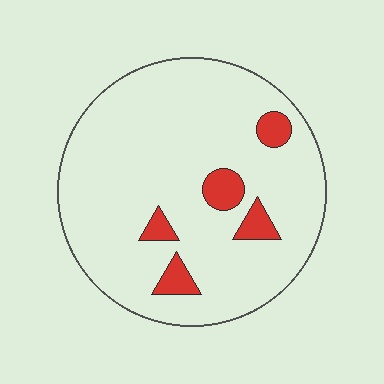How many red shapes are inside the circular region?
5.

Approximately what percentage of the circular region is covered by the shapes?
Approximately 10%.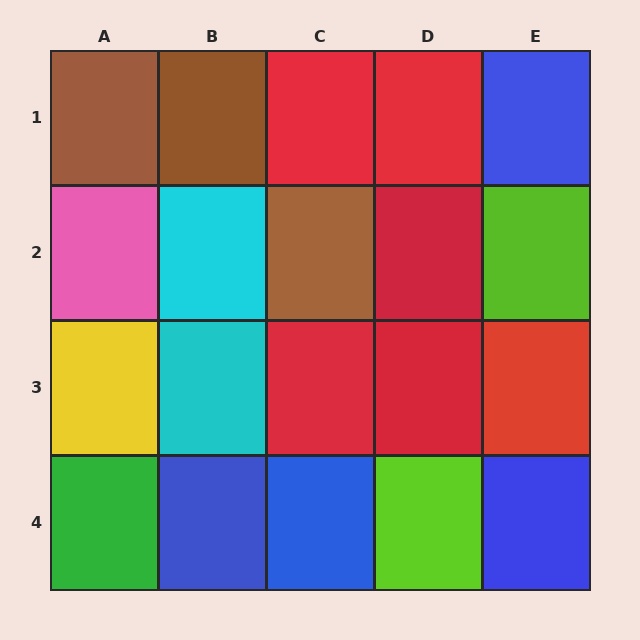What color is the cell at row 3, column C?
Red.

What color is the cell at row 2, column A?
Pink.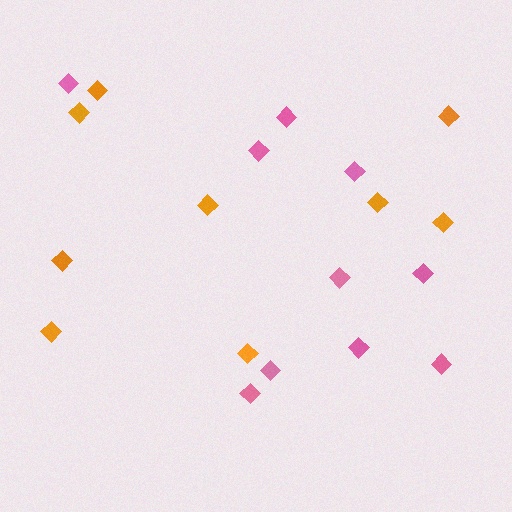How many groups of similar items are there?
There are 2 groups: one group of pink diamonds (10) and one group of orange diamonds (9).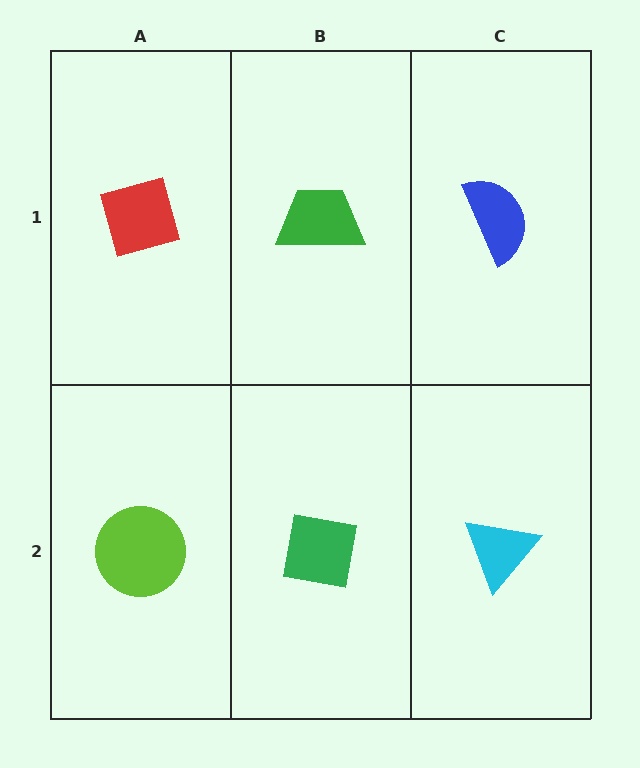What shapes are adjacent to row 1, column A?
A lime circle (row 2, column A), a green trapezoid (row 1, column B).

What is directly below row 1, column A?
A lime circle.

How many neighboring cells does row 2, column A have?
2.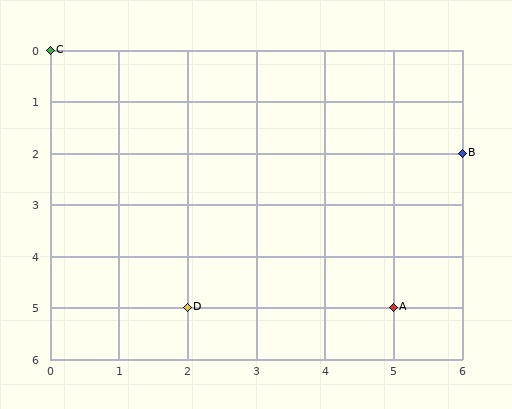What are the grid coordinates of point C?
Point C is at grid coordinates (0, 0).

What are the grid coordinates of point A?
Point A is at grid coordinates (5, 5).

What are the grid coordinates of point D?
Point D is at grid coordinates (2, 5).